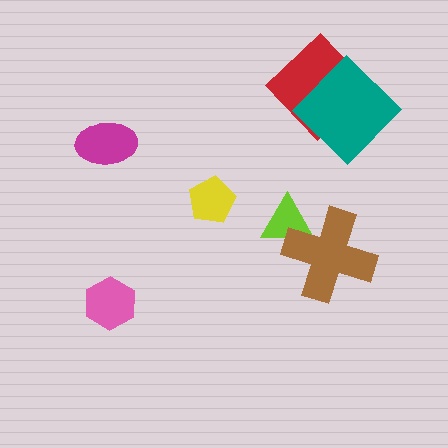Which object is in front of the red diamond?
The teal diamond is in front of the red diamond.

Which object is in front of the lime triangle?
The brown cross is in front of the lime triangle.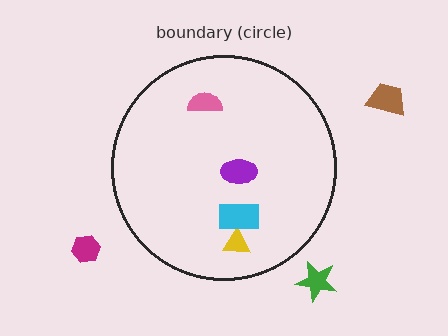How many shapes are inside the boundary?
4 inside, 3 outside.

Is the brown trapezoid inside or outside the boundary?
Outside.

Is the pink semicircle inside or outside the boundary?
Inside.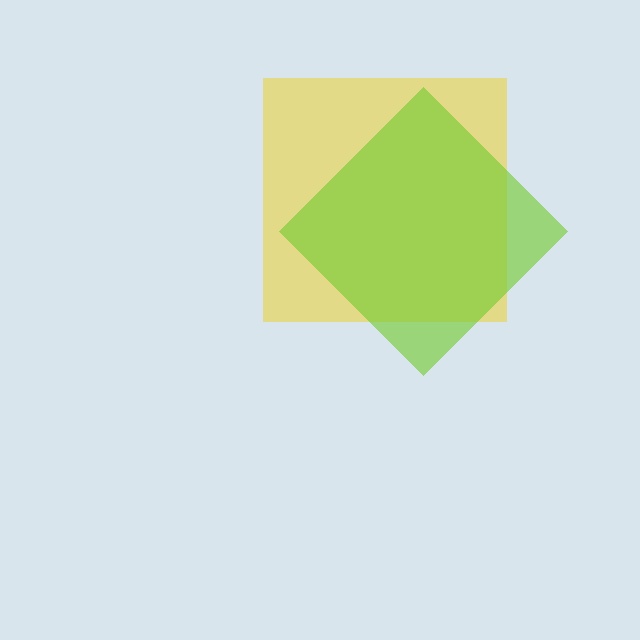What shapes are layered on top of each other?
The layered shapes are: a yellow square, a lime diamond.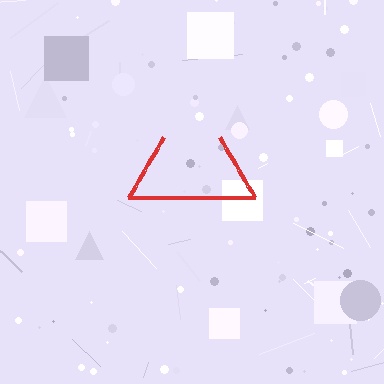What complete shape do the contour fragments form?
The contour fragments form a triangle.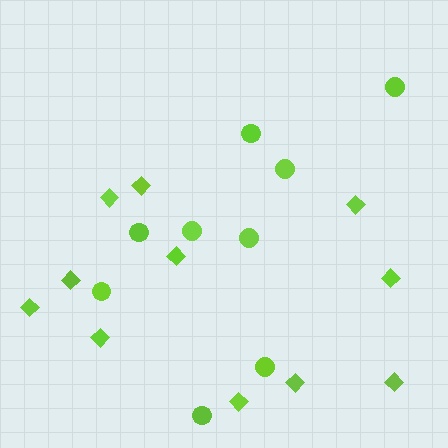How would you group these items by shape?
There are 2 groups: one group of circles (9) and one group of diamonds (11).